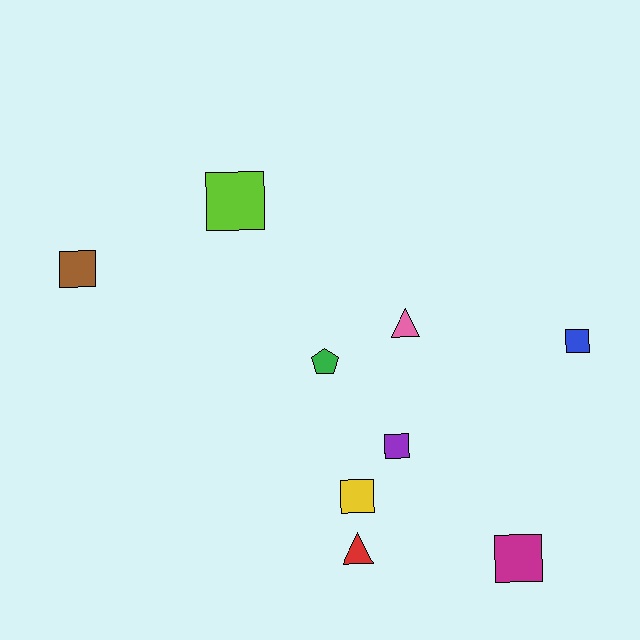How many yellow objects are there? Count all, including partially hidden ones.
There is 1 yellow object.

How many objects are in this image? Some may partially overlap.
There are 9 objects.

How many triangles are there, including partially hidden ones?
There are 2 triangles.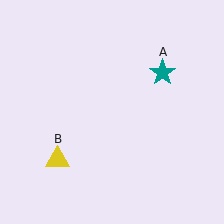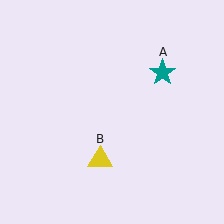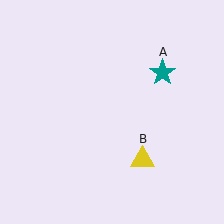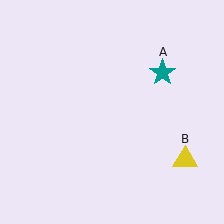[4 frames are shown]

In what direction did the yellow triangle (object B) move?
The yellow triangle (object B) moved right.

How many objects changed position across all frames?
1 object changed position: yellow triangle (object B).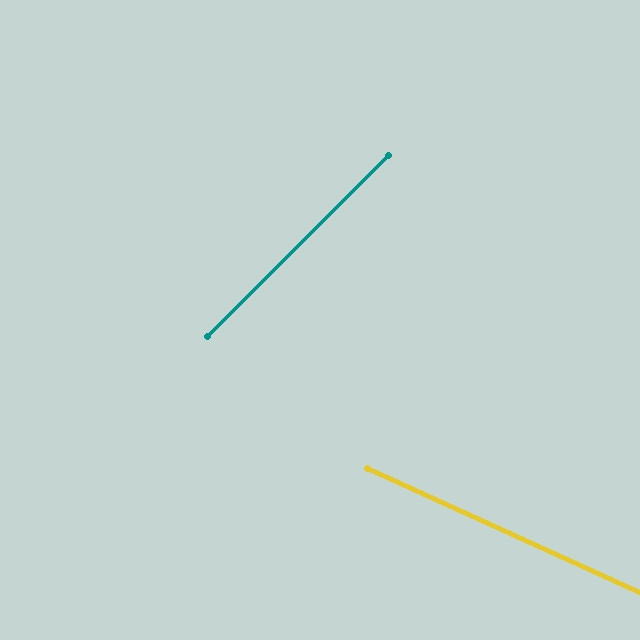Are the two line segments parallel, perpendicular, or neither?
Neither parallel nor perpendicular — they differ by about 69°.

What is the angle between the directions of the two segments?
Approximately 69 degrees.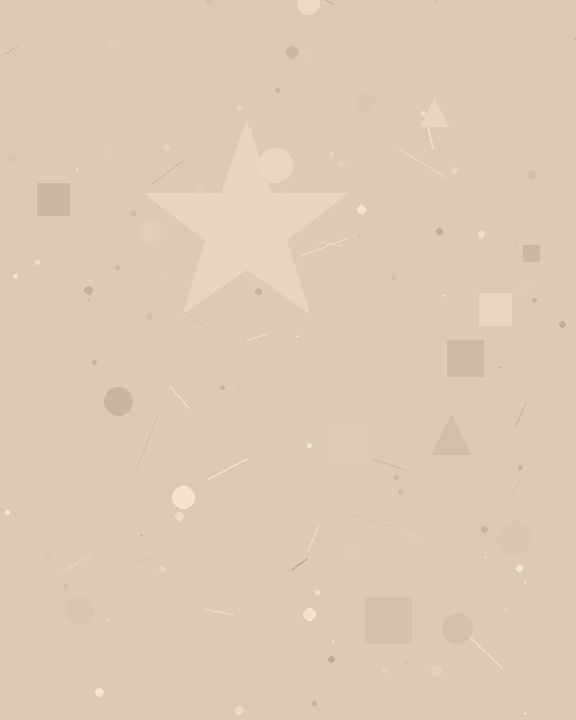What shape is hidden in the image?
A star is hidden in the image.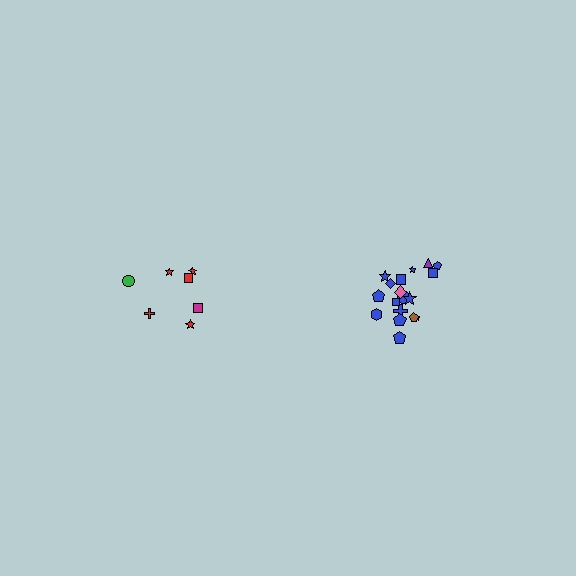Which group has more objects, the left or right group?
The right group.